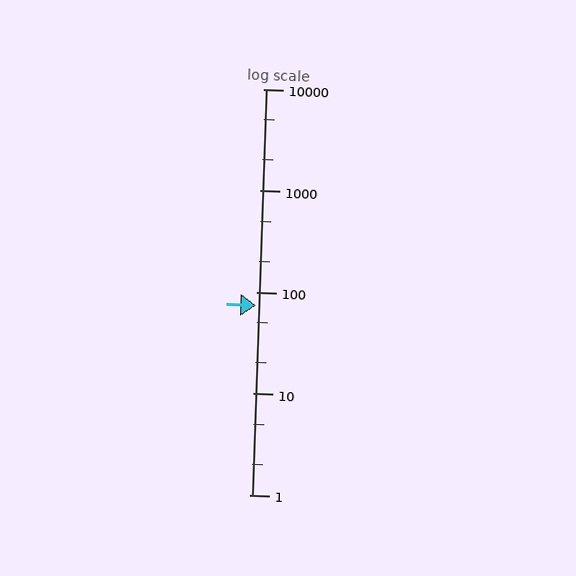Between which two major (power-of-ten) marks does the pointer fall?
The pointer is between 10 and 100.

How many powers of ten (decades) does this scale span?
The scale spans 4 decades, from 1 to 10000.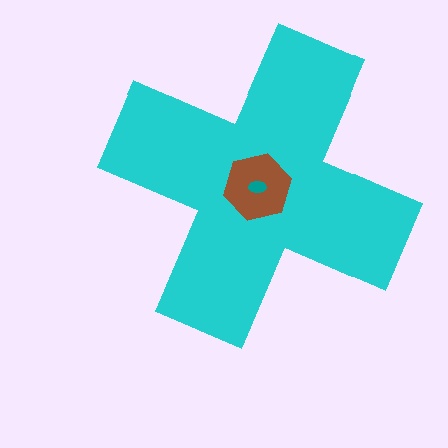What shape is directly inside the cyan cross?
The brown hexagon.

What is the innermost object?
The teal ellipse.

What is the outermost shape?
The cyan cross.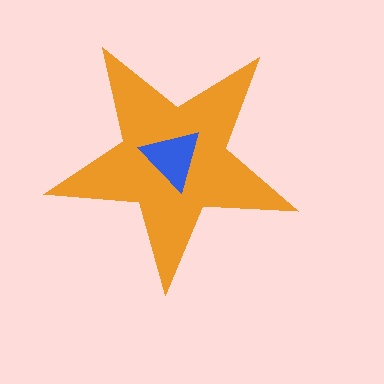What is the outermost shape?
The orange star.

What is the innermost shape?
The blue triangle.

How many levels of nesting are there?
2.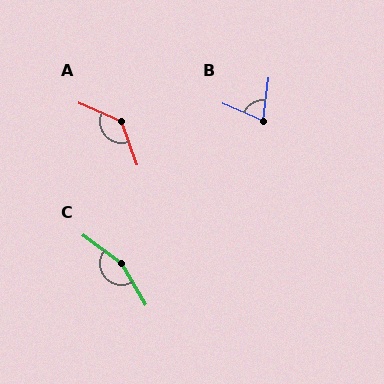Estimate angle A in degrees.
Approximately 133 degrees.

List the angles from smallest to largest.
B (73°), A (133°), C (157°).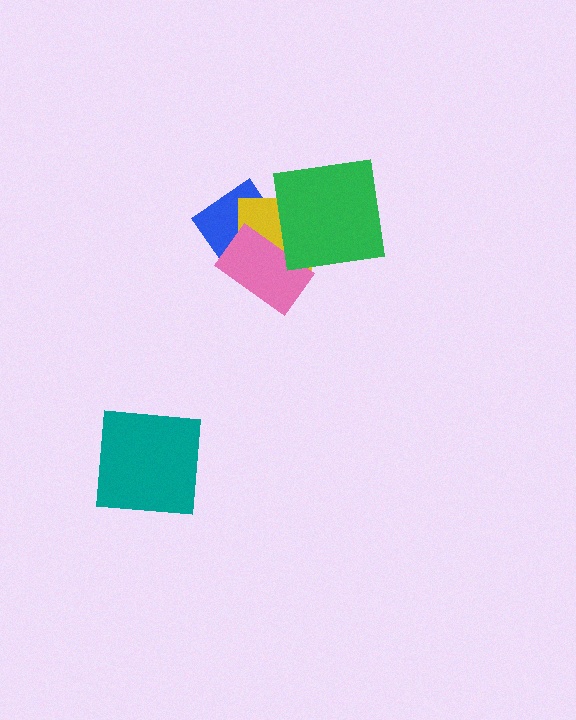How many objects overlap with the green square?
1 object overlaps with the green square.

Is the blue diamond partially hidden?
Yes, it is partially covered by another shape.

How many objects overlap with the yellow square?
3 objects overlap with the yellow square.